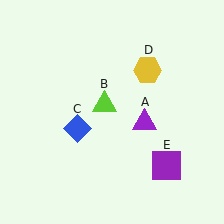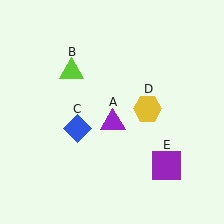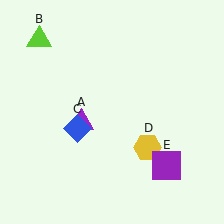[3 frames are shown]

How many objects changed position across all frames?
3 objects changed position: purple triangle (object A), lime triangle (object B), yellow hexagon (object D).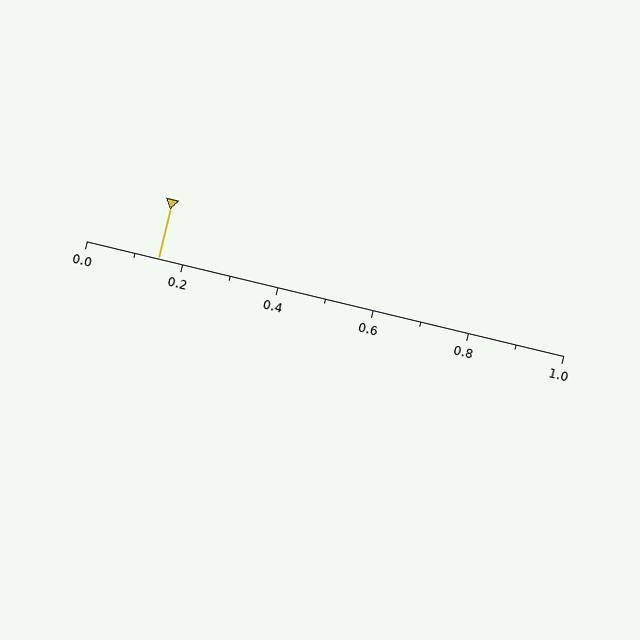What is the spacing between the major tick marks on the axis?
The major ticks are spaced 0.2 apart.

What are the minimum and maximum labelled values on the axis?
The axis runs from 0.0 to 1.0.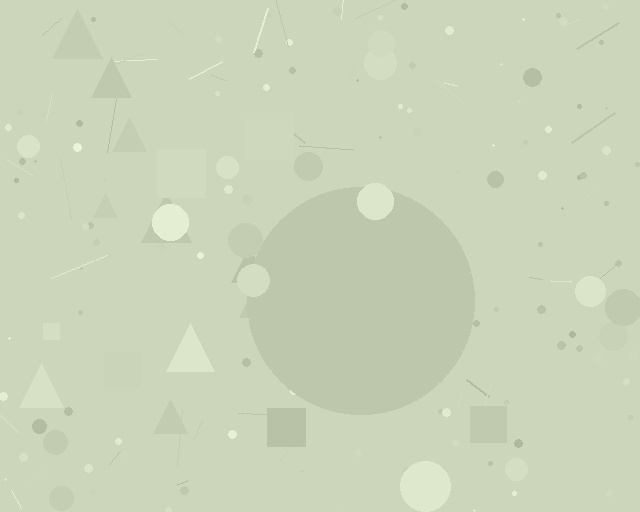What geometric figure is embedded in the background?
A circle is embedded in the background.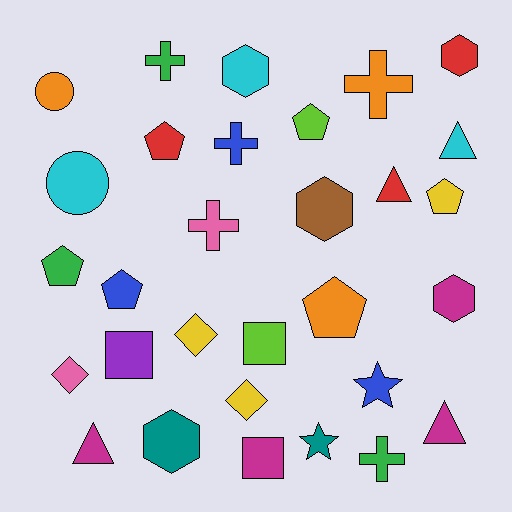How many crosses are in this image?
There are 5 crosses.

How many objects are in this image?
There are 30 objects.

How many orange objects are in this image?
There are 3 orange objects.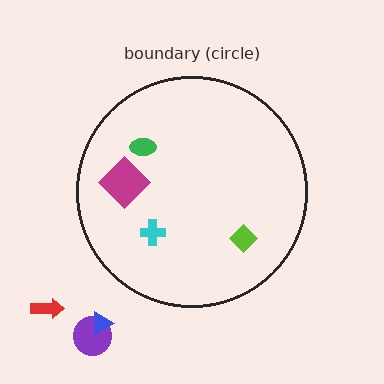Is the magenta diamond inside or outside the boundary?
Inside.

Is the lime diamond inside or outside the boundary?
Inside.